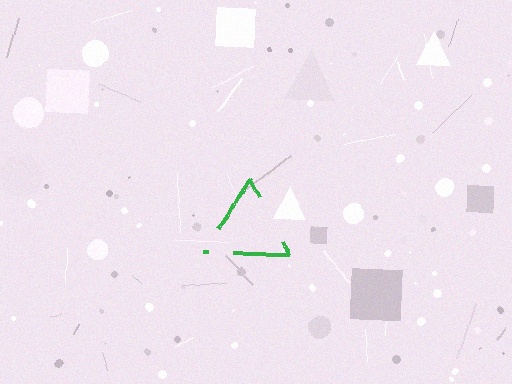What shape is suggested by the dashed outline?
The dashed outline suggests a triangle.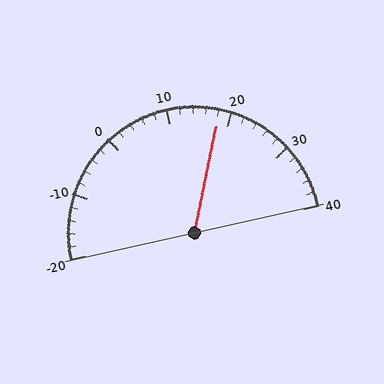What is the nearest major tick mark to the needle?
The nearest major tick mark is 20.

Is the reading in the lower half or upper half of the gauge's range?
The reading is in the upper half of the range (-20 to 40).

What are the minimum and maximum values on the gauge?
The gauge ranges from -20 to 40.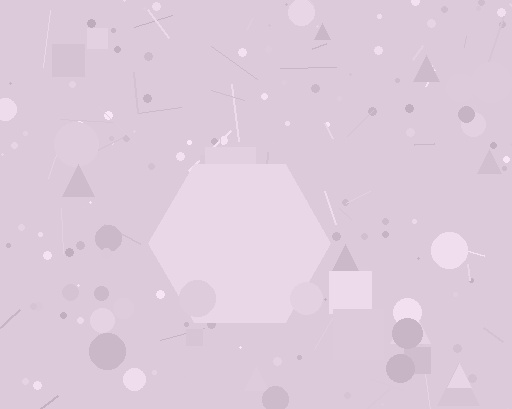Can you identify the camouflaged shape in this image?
The camouflaged shape is a hexagon.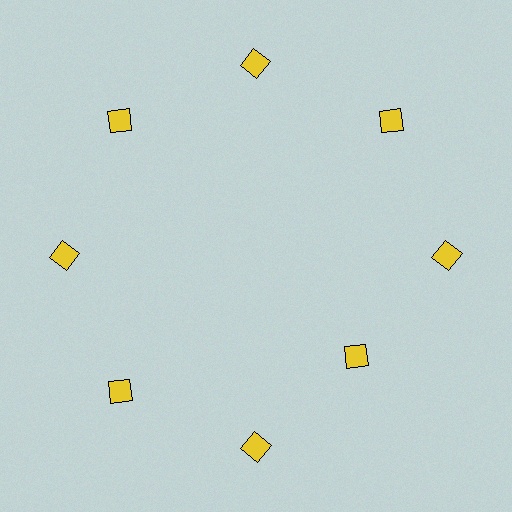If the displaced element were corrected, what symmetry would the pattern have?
It would have 8-fold rotational symmetry — the pattern would map onto itself every 45 degrees.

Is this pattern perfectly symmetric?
No. The 8 yellow diamonds are arranged in a ring, but one element near the 4 o'clock position is pulled inward toward the center, breaking the 8-fold rotational symmetry.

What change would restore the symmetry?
The symmetry would be restored by moving it outward, back onto the ring so that all 8 diamonds sit at equal angles and equal distance from the center.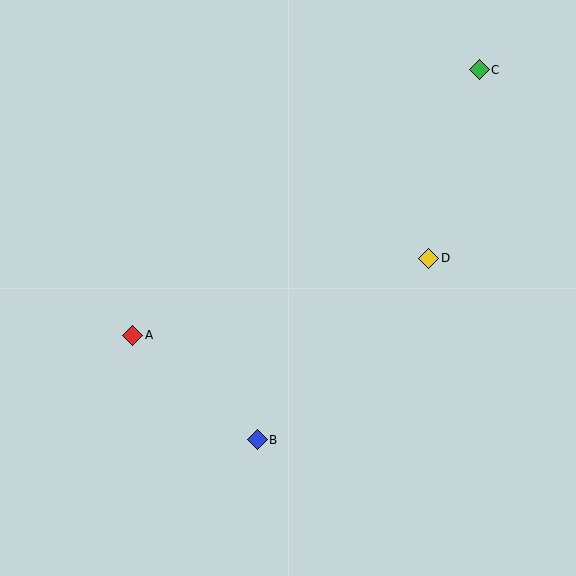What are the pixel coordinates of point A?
Point A is at (133, 335).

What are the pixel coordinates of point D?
Point D is at (429, 258).